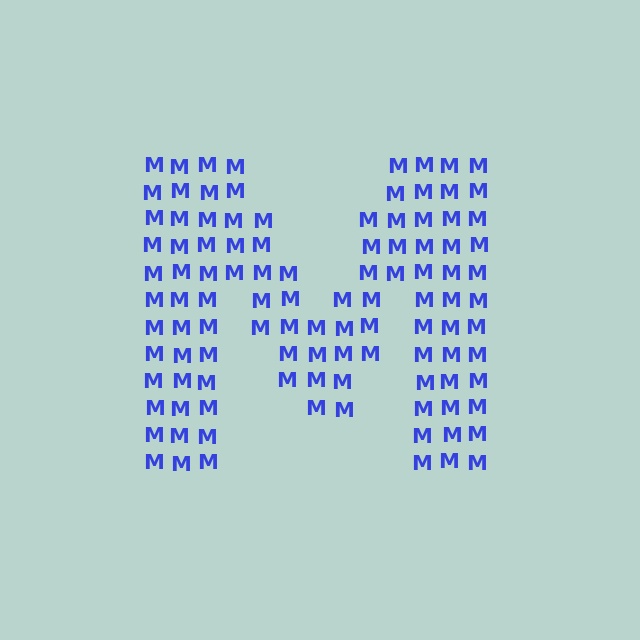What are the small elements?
The small elements are letter M's.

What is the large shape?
The large shape is the letter M.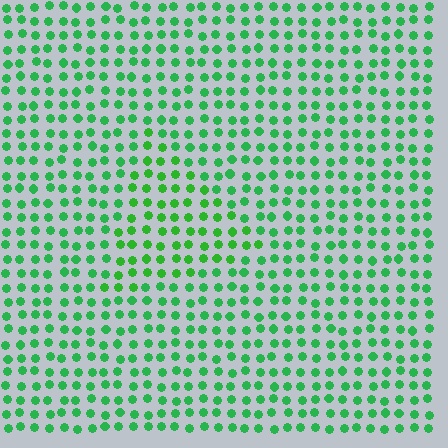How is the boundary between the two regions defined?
The boundary is defined purely by a slight shift in hue (about 18 degrees). Spacing, size, and orientation are identical on both sides.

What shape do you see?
I see a triangle.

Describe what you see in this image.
The image is filled with small green elements in a uniform arrangement. A triangle-shaped region is visible where the elements are tinted to a slightly different hue, forming a subtle color boundary.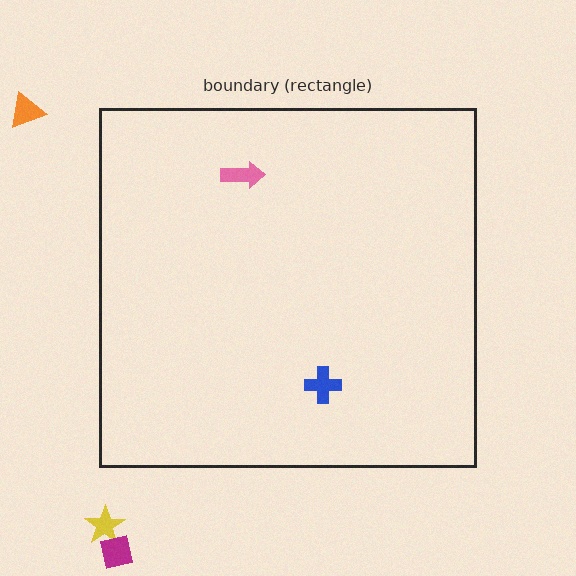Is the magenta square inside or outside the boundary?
Outside.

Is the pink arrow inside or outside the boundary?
Inside.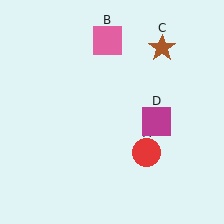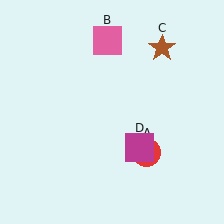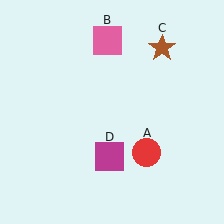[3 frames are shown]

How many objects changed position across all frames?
1 object changed position: magenta square (object D).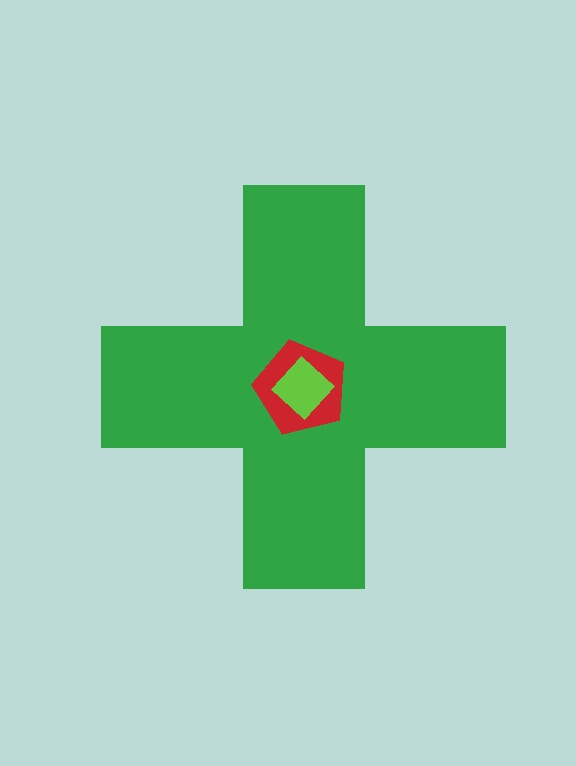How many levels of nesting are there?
3.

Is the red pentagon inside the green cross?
Yes.